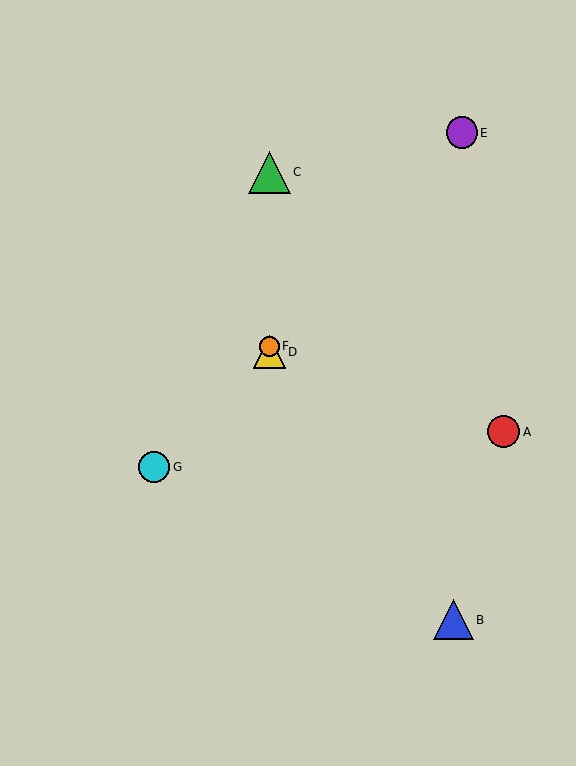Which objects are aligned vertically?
Objects C, D, F are aligned vertically.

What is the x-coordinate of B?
Object B is at x≈453.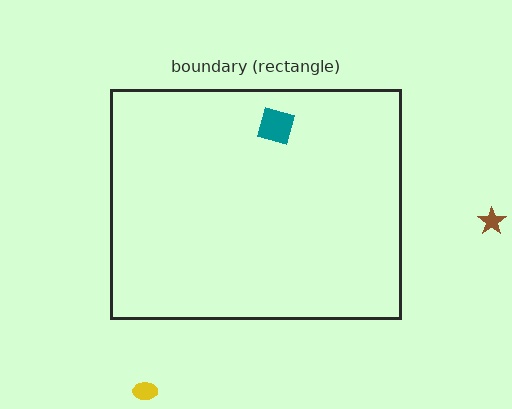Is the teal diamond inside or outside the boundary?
Inside.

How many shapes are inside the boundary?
1 inside, 2 outside.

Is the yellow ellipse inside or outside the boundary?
Outside.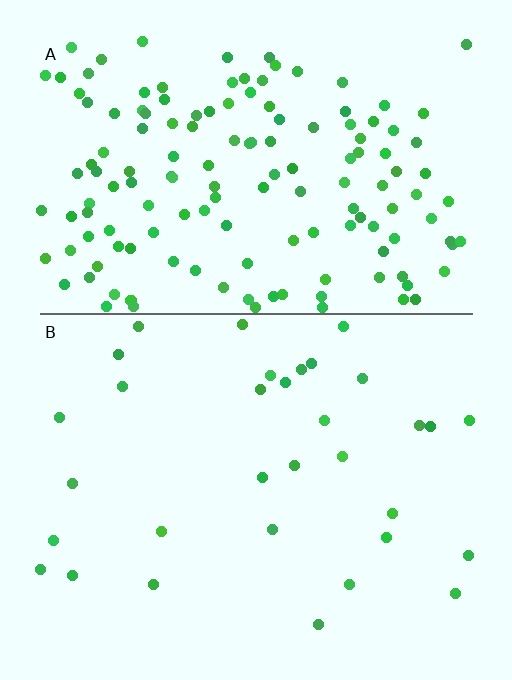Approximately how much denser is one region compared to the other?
Approximately 4.7× — region A over region B.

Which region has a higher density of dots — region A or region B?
A (the top).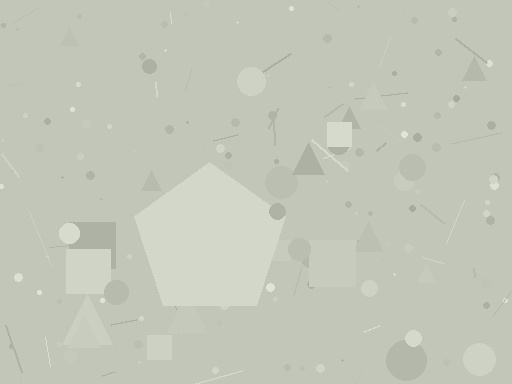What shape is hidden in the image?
A pentagon is hidden in the image.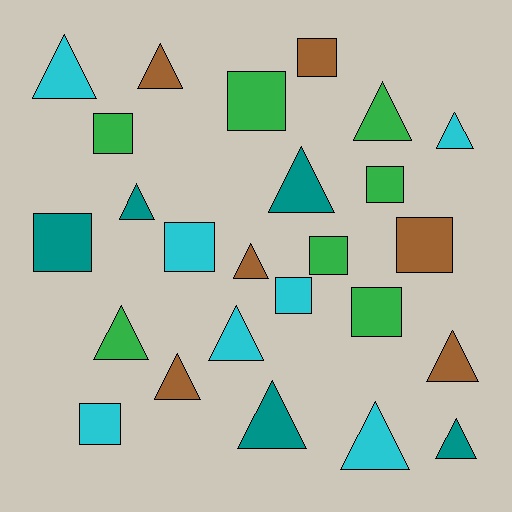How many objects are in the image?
There are 25 objects.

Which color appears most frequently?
Green, with 7 objects.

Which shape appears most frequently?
Triangle, with 14 objects.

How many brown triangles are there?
There are 4 brown triangles.